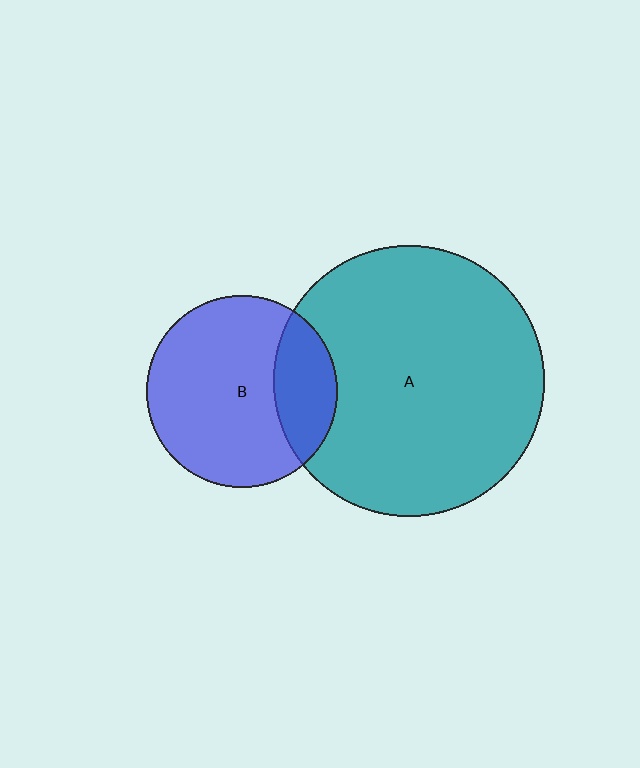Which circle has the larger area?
Circle A (teal).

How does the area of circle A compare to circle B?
Approximately 2.0 times.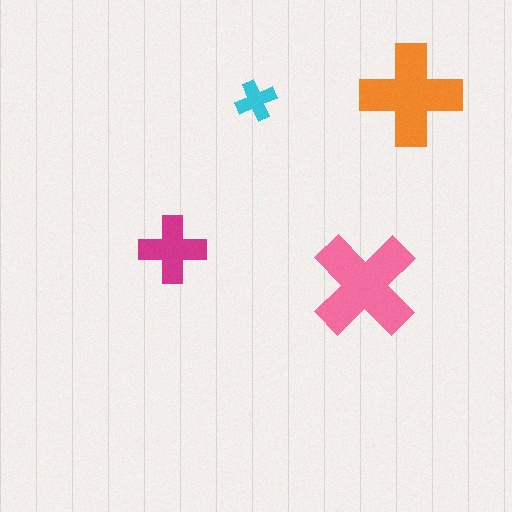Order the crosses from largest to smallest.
the pink one, the orange one, the magenta one, the cyan one.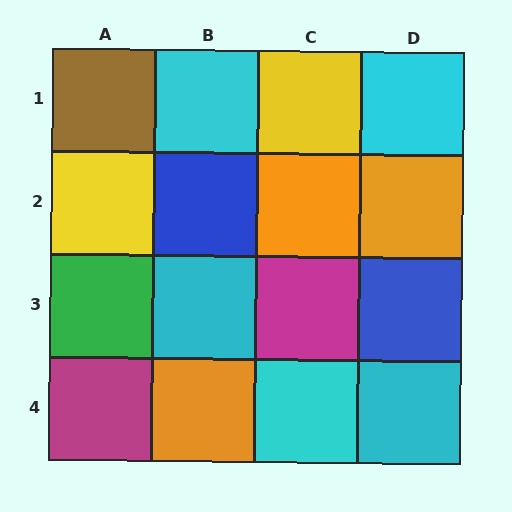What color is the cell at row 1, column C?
Yellow.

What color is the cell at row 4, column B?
Orange.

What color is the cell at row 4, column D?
Cyan.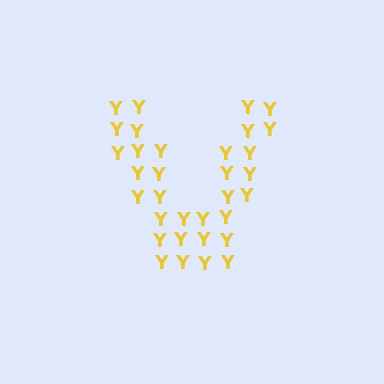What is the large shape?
The large shape is the letter V.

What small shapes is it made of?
It is made of small letter Y's.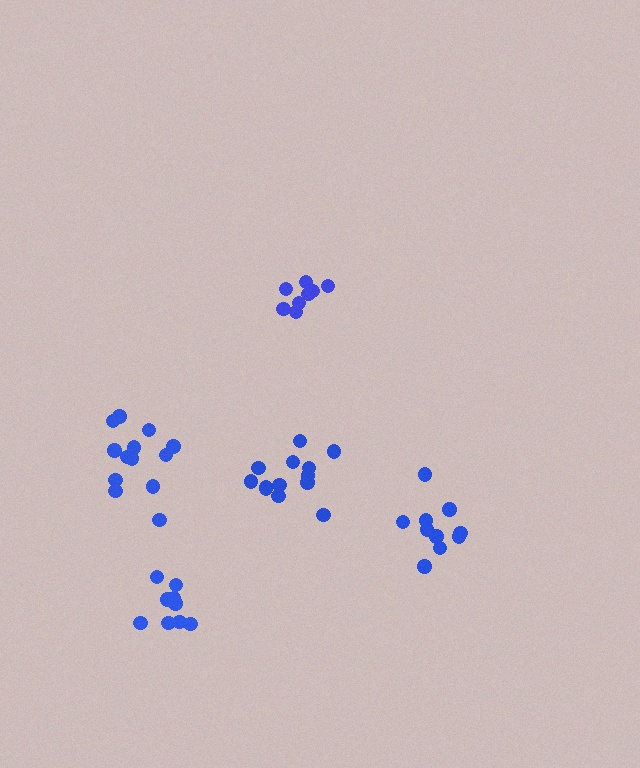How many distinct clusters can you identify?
There are 5 distinct clusters.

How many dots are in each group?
Group 1: 9 dots, Group 2: 8 dots, Group 3: 13 dots, Group 4: 13 dots, Group 5: 10 dots (53 total).